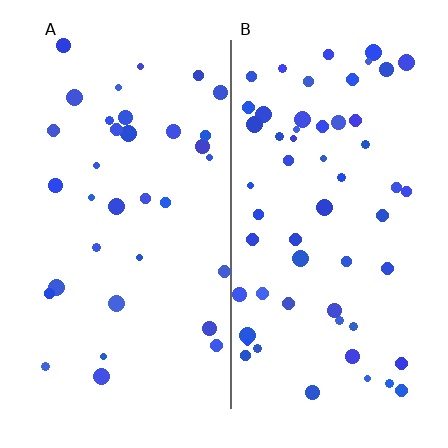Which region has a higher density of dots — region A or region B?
B (the right).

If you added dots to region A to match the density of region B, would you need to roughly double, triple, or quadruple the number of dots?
Approximately double.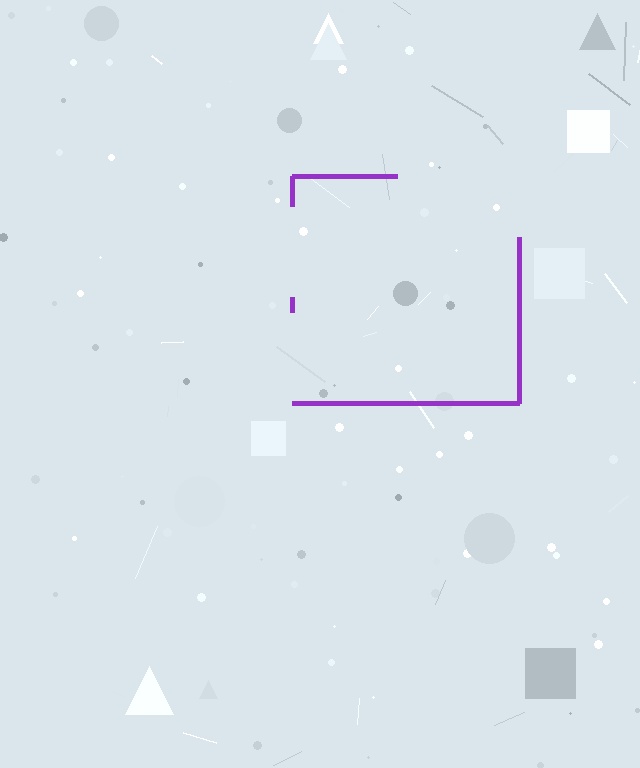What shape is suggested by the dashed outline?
The dashed outline suggests a square.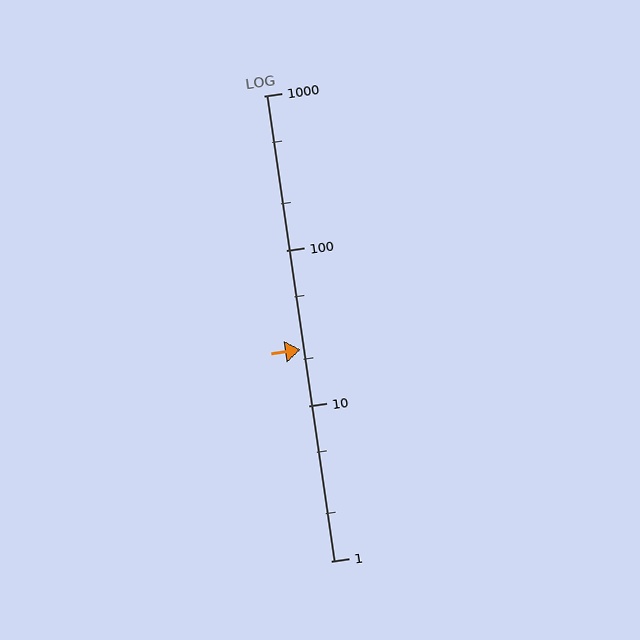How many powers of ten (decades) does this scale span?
The scale spans 3 decades, from 1 to 1000.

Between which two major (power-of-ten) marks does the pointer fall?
The pointer is between 10 and 100.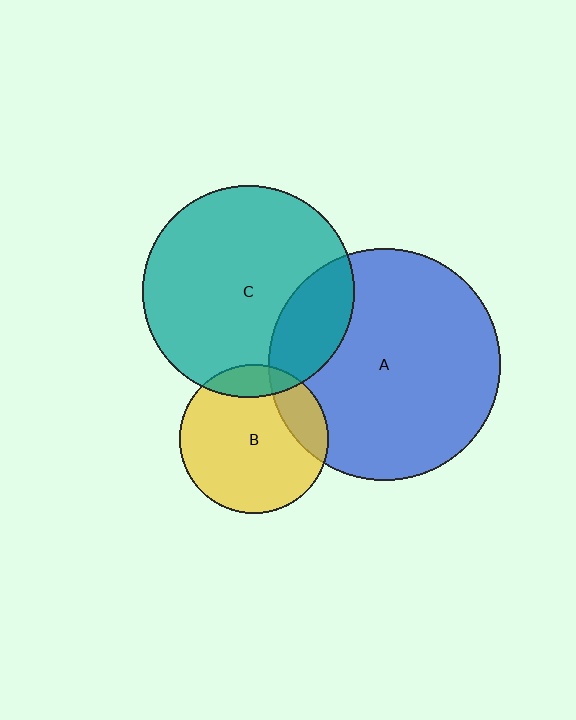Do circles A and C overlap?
Yes.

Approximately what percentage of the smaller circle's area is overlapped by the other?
Approximately 20%.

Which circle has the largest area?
Circle A (blue).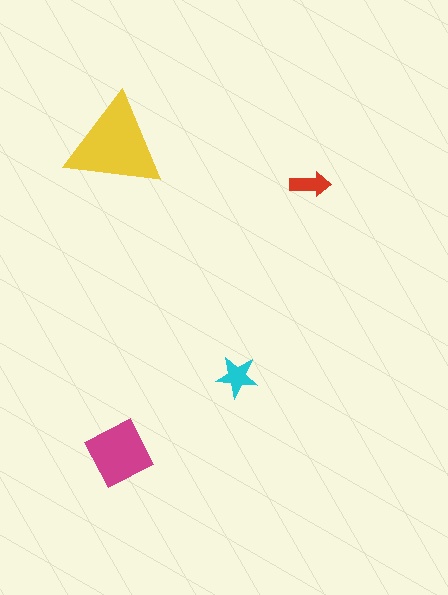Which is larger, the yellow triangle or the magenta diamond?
The yellow triangle.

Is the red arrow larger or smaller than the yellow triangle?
Smaller.